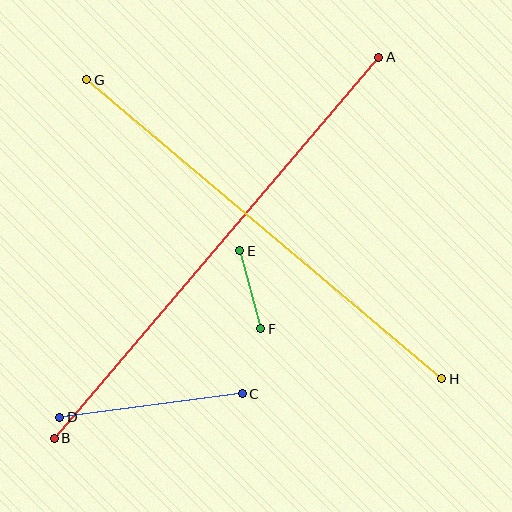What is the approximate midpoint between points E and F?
The midpoint is at approximately (250, 290) pixels.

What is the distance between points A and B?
The distance is approximately 500 pixels.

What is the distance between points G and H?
The distance is approximately 464 pixels.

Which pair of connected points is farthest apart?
Points A and B are farthest apart.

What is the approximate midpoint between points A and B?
The midpoint is at approximately (217, 248) pixels.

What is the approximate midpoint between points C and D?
The midpoint is at approximately (151, 405) pixels.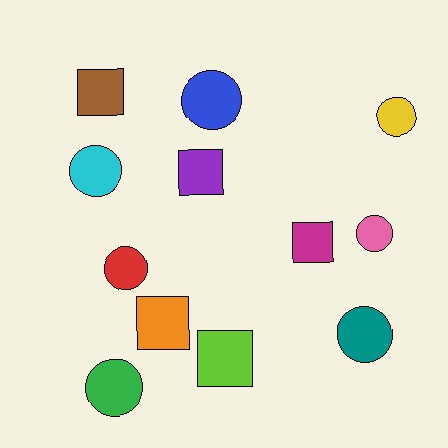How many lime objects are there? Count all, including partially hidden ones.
There is 1 lime object.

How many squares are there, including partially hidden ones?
There are 5 squares.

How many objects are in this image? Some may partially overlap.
There are 12 objects.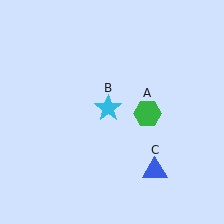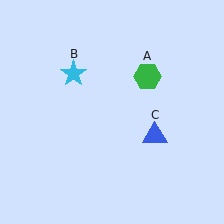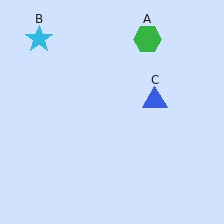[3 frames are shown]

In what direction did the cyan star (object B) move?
The cyan star (object B) moved up and to the left.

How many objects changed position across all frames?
3 objects changed position: green hexagon (object A), cyan star (object B), blue triangle (object C).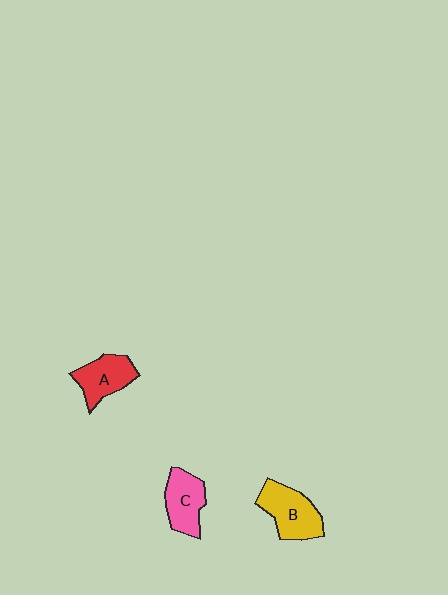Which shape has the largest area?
Shape B (yellow).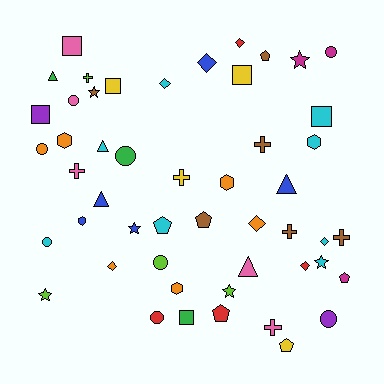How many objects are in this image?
There are 50 objects.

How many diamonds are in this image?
There are 7 diamonds.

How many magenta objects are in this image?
There are 3 magenta objects.